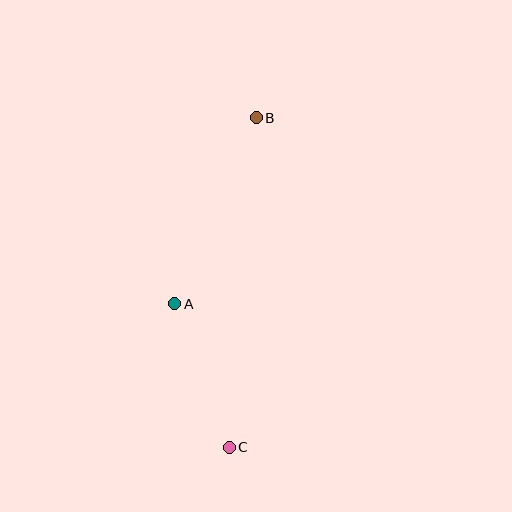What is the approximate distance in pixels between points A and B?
The distance between A and B is approximately 203 pixels.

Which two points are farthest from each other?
Points B and C are farthest from each other.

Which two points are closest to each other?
Points A and C are closest to each other.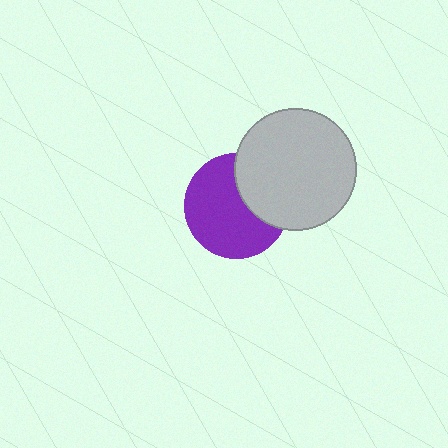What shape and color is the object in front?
The object in front is a light gray circle.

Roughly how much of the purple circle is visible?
Most of it is visible (roughly 68%).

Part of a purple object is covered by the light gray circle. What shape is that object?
It is a circle.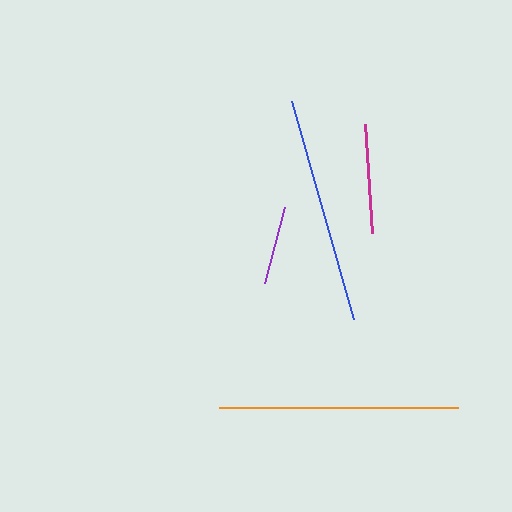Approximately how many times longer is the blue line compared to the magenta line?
The blue line is approximately 2.1 times the length of the magenta line.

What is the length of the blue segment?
The blue segment is approximately 226 pixels long.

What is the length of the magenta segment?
The magenta segment is approximately 110 pixels long.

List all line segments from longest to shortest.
From longest to shortest: orange, blue, magenta, purple.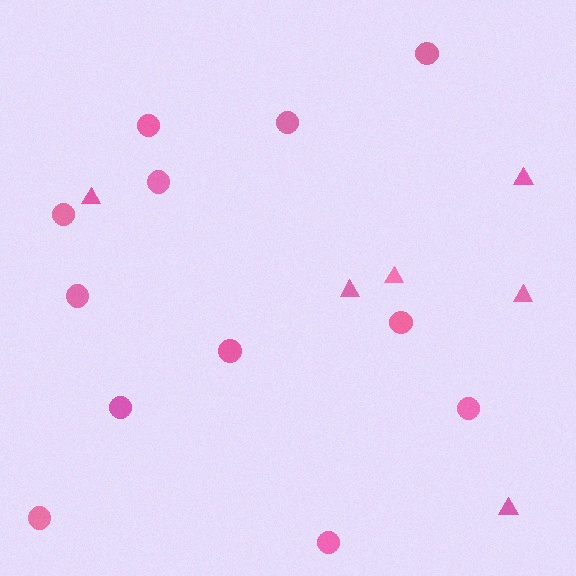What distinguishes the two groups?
There are 2 groups: one group of triangles (6) and one group of circles (12).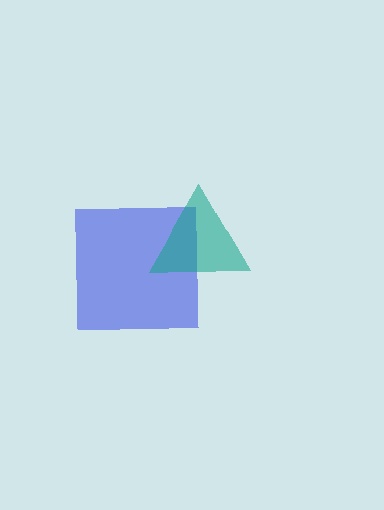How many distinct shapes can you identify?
There are 2 distinct shapes: a blue square, a teal triangle.